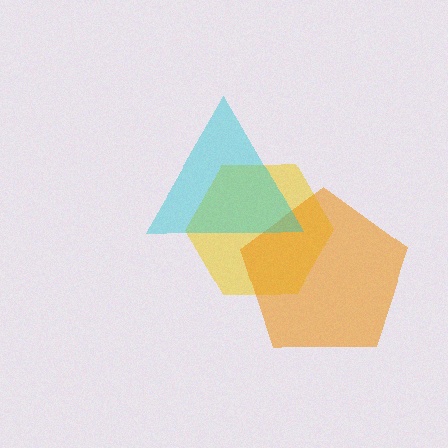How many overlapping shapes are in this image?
There are 3 overlapping shapes in the image.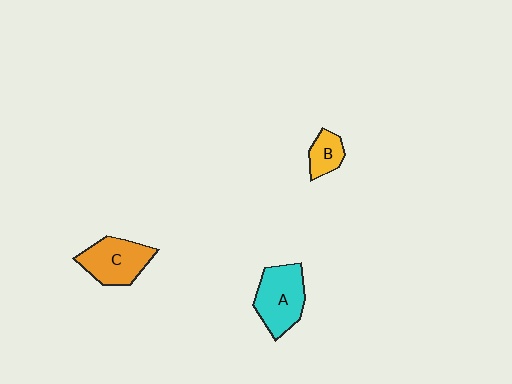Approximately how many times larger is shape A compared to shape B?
Approximately 2.2 times.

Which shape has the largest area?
Shape A (cyan).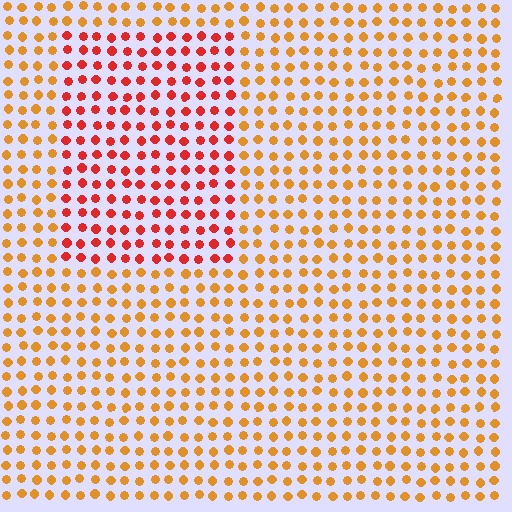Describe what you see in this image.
The image is filled with small orange elements in a uniform arrangement. A rectangle-shaped region is visible where the elements are tinted to a slightly different hue, forming a subtle color boundary.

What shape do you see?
I see a rectangle.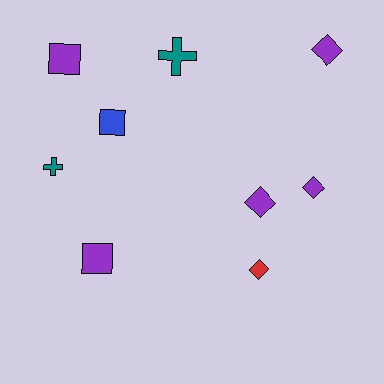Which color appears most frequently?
Purple, with 5 objects.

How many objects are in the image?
There are 9 objects.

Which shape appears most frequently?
Diamond, with 4 objects.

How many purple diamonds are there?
There are 3 purple diamonds.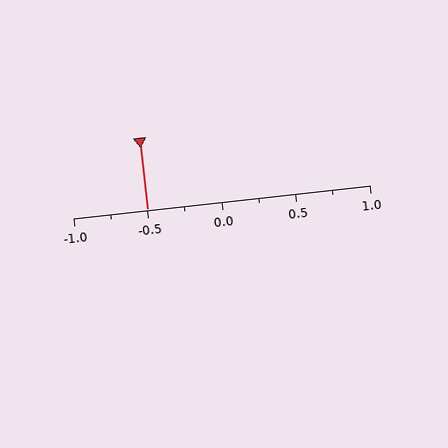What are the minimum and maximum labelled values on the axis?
The axis runs from -1.0 to 1.0.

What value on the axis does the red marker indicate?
The marker indicates approximately -0.5.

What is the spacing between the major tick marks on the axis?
The major ticks are spaced 0.5 apart.